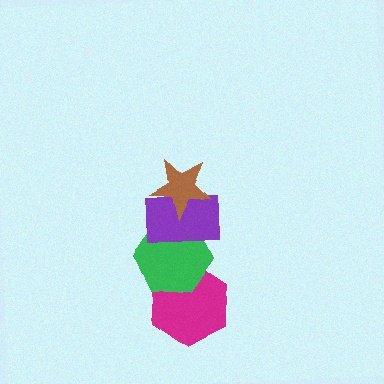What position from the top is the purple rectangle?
The purple rectangle is 2nd from the top.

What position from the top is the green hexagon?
The green hexagon is 3rd from the top.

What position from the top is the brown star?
The brown star is 1st from the top.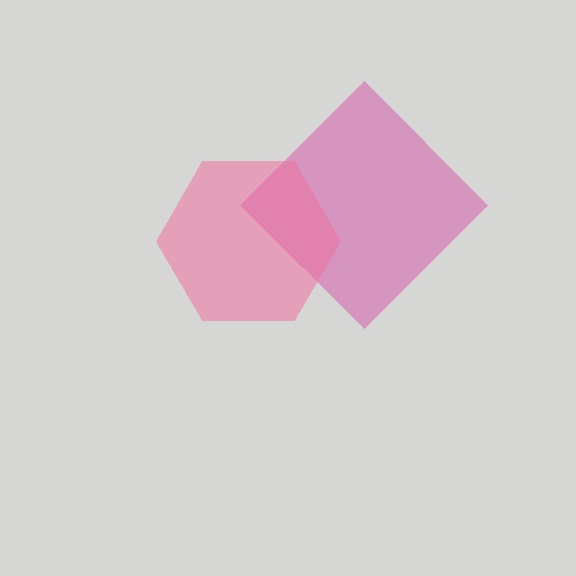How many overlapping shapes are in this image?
There are 2 overlapping shapes in the image.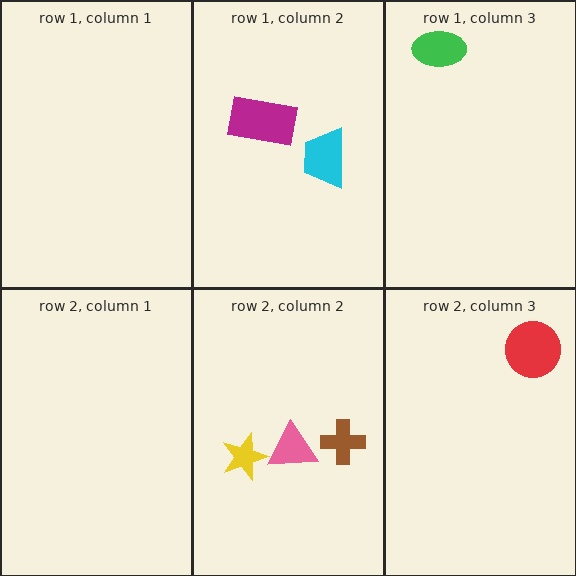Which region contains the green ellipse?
The row 1, column 3 region.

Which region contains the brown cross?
The row 2, column 2 region.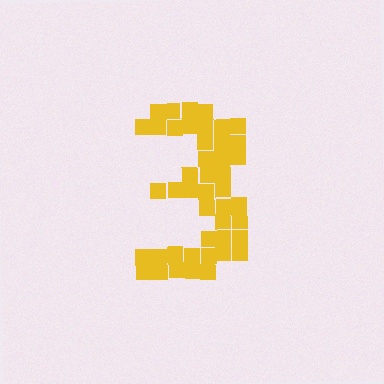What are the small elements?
The small elements are squares.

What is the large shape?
The large shape is the digit 3.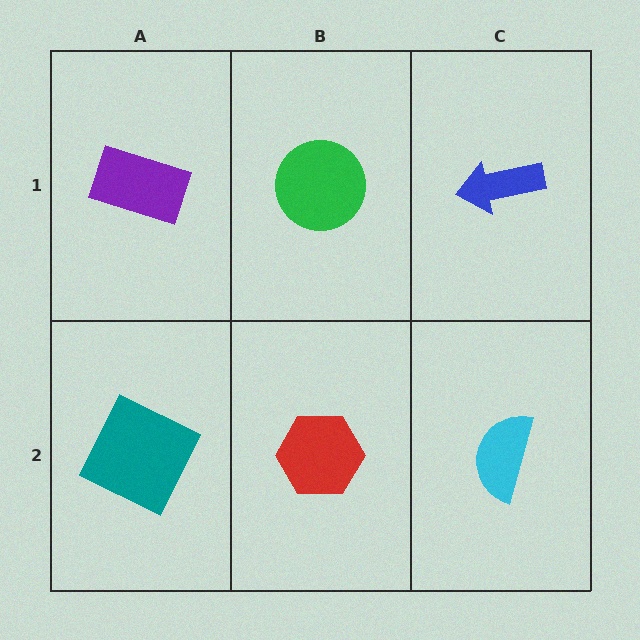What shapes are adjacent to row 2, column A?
A purple rectangle (row 1, column A), a red hexagon (row 2, column B).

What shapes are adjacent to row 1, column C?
A cyan semicircle (row 2, column C), a green circle (row 1, column B).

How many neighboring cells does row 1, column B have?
3.